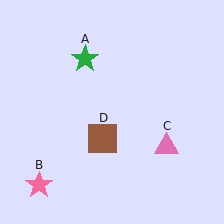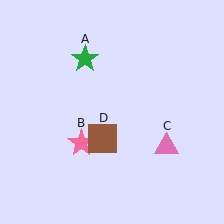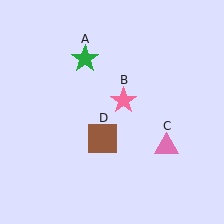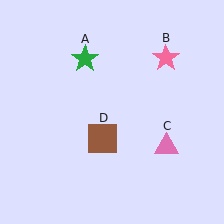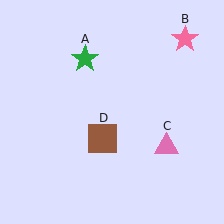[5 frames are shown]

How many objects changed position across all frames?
1 object changed position: pink star (object B).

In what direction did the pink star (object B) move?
The pink star (object B) moved up and to the right.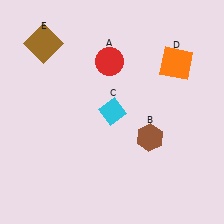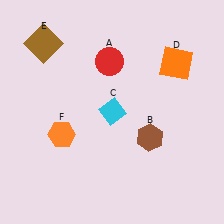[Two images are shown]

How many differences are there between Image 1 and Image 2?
There is 1 difference between the two images.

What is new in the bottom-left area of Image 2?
An orange hexagon (F) was added in the bottom-left area of Image 2.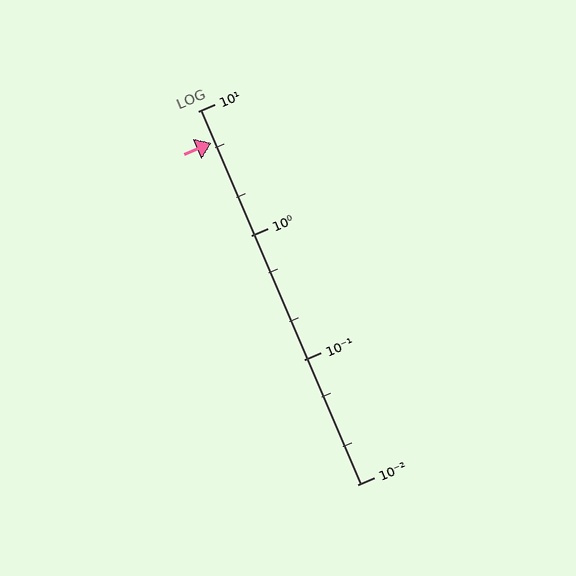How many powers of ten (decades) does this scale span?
The scale spans 3 decades, from 0.01 to 10.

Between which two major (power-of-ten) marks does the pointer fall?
The pointer is between 1 and 10.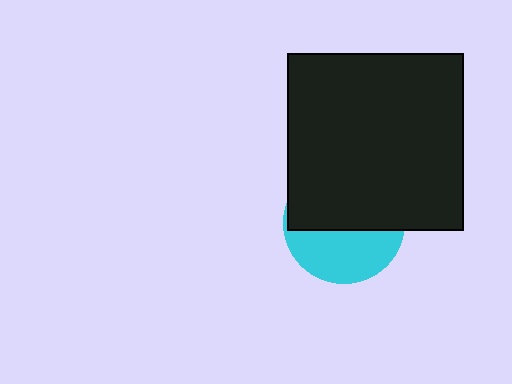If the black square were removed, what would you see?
You would see the complete cyan circle.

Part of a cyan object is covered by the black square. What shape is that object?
It is a circle.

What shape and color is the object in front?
The object in front is a black square.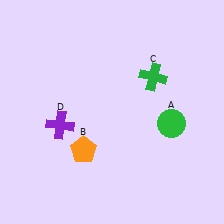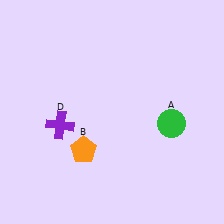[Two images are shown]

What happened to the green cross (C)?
The green cross (C) was removed in Image 2. It was in the top-right area of Image 1.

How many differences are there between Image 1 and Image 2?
There is 1 difference between the two images.